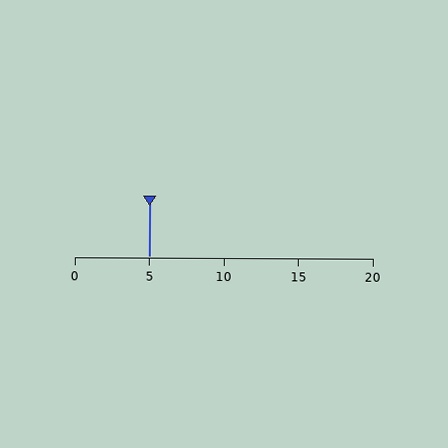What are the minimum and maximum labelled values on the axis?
The axis runs from 0 to 20.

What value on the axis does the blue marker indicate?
The marker indicates approximately 5.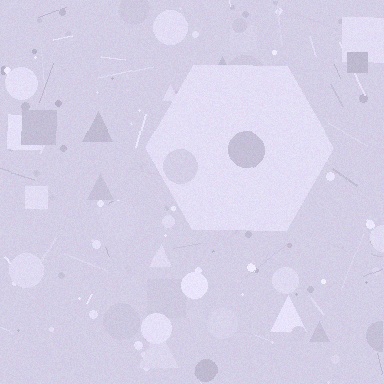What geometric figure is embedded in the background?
A hexagon is embedded in the background.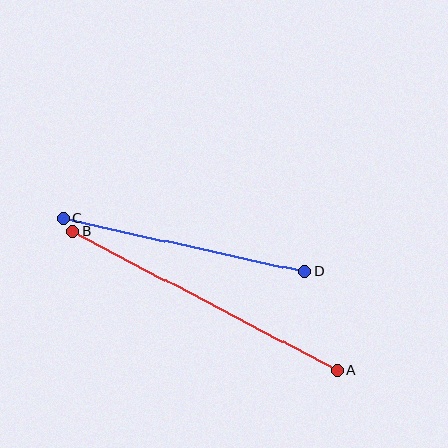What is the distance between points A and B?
The distance is approximately 299 pixels.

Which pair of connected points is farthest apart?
Points A and B are farthest apart.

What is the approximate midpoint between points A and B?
The midpoint is at approximately (205, 301) pixels.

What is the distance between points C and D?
The distance is approximately 248 pixels.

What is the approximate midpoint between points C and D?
The midpoint is at approximately (184, 245) pixels.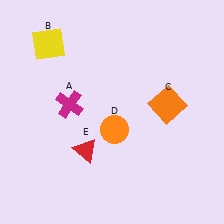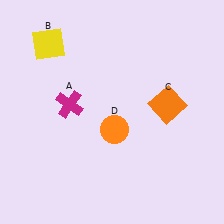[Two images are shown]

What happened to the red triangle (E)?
The red triangle (E) was removed in Image 2. It was in the bottom-left area of Image 1.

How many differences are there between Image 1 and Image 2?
There is 1 difference between the two images.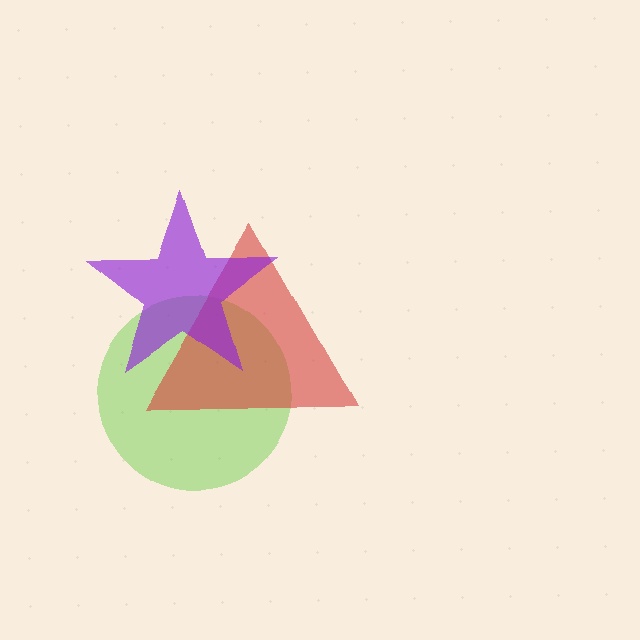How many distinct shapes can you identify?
There are 3 distinct shapes: a lime circle, a red triangle, a purple star.